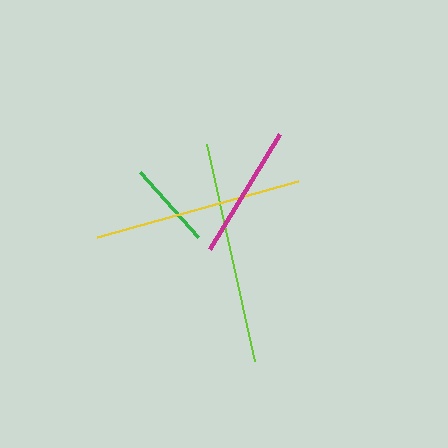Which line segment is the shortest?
The green line is the shortest at approximately 87 pixels.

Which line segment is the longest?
The lime line is the longest at approximately 222 pixels.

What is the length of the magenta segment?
The magenta segment is approximately 135 pixels long.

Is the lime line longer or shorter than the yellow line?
The lime line is longer than the yellow line.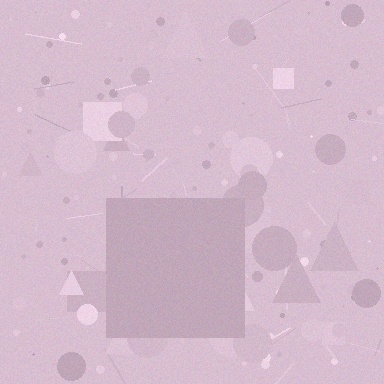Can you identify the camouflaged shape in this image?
The camouflaged shape is a square.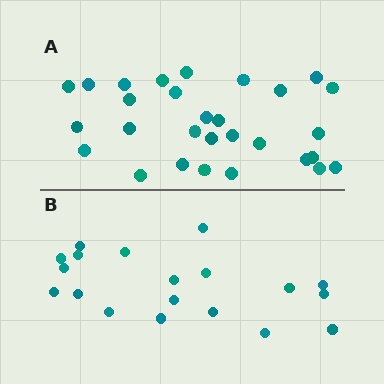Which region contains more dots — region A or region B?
Region A (the top region) has more dots.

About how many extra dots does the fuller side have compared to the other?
Region A has roughly 10 or so more dots than region B.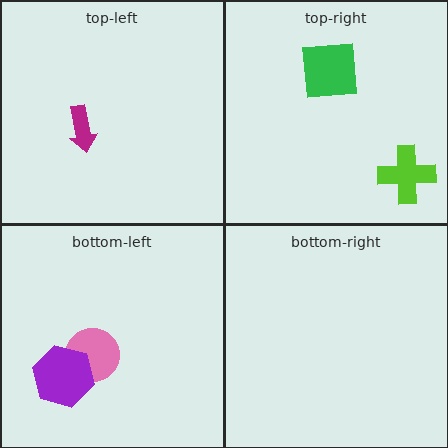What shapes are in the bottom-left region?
The pink circle, the purple hexagon.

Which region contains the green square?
The top-right region.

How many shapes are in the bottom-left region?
2.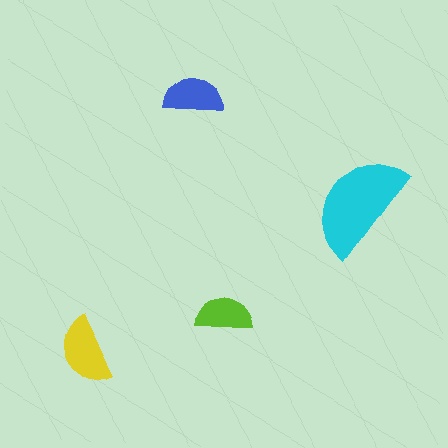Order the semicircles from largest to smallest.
the cyan one, the yellow one, the blue one, the lime one.